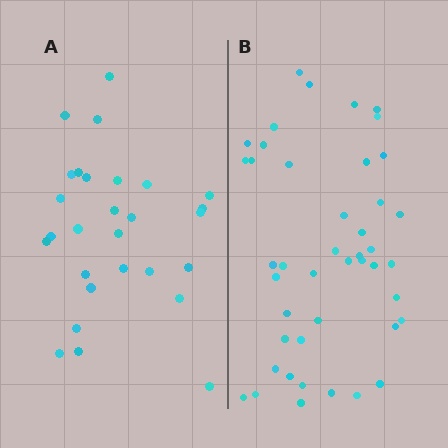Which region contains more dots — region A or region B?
Region B (the right region) has more dots.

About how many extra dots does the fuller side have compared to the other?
Region B has approximately 15 more dots than region A.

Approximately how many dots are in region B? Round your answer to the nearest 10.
About 40 dots. (The exact count is 44, which rounds to 40.)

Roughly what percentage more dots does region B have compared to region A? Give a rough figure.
About 55% more.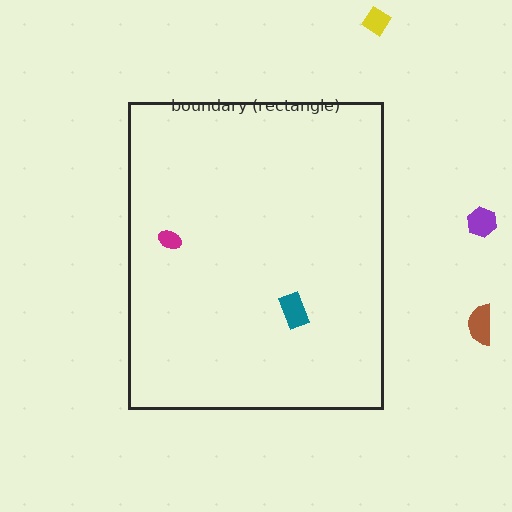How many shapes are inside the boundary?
2 inside, 3 outside.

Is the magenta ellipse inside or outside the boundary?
Inside.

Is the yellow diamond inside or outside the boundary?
Outside.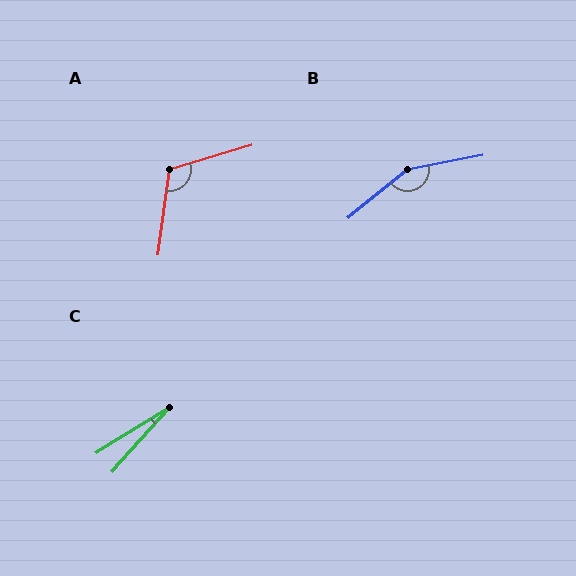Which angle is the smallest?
C, at approximately 17 degrees.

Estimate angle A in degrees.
Approximately 115 degrees.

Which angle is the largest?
B, at approximately 152 degrees.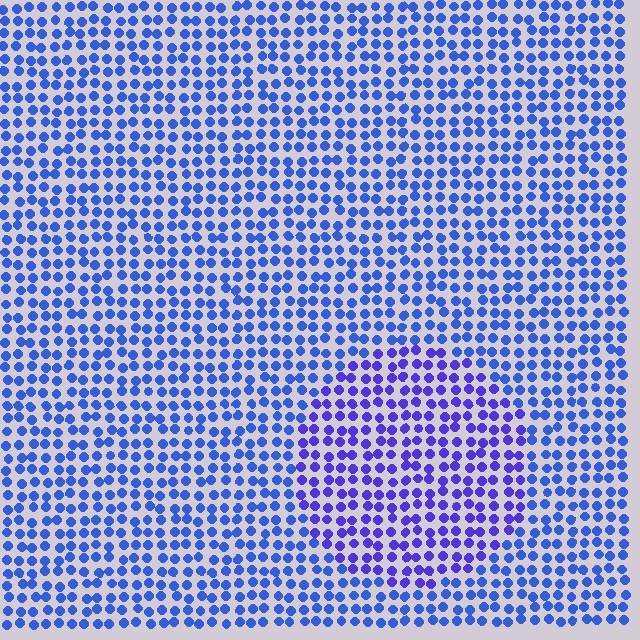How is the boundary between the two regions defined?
The boundary is defined purely by a slight shift in hue (about 27 degrees). Spacing, size, and orientation are identical on both sides.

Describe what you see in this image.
The image is filled with small blue elements in a uniform arrangement. A circle-shaped region is visible where the elements are tinted to a slightly different hue, forming a subtle color boundary.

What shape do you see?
I see a circle.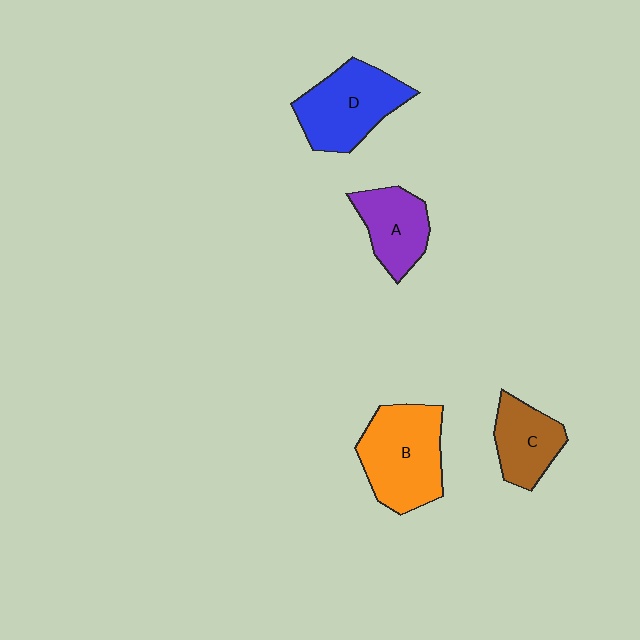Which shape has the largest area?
Shape B (orange).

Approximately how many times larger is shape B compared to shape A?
Approximately 1.6 times.